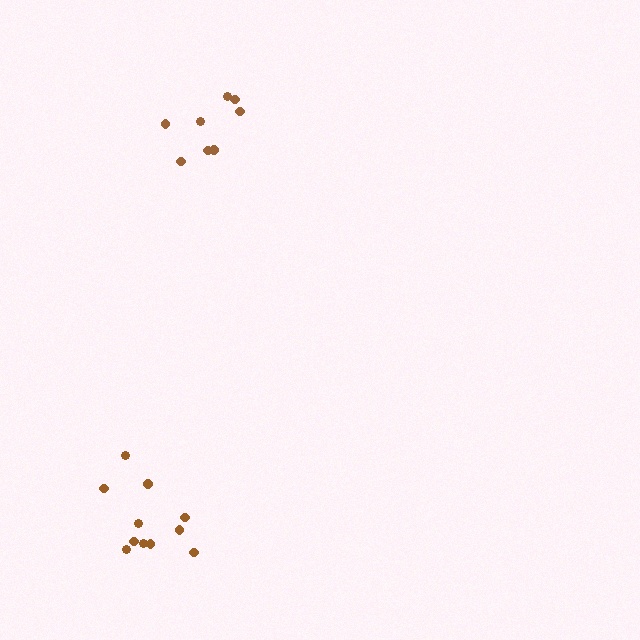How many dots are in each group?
Group 1: 11 dots, Group 2: 8 dots (19 total).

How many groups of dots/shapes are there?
There are 2 groups.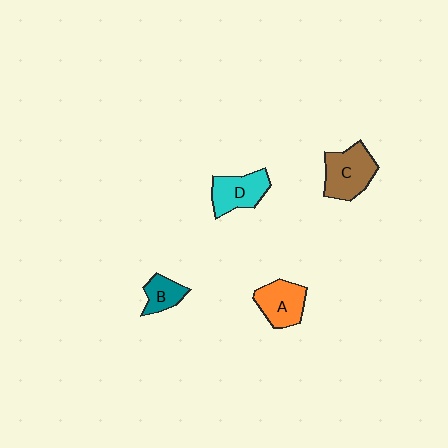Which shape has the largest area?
Shape C (brown).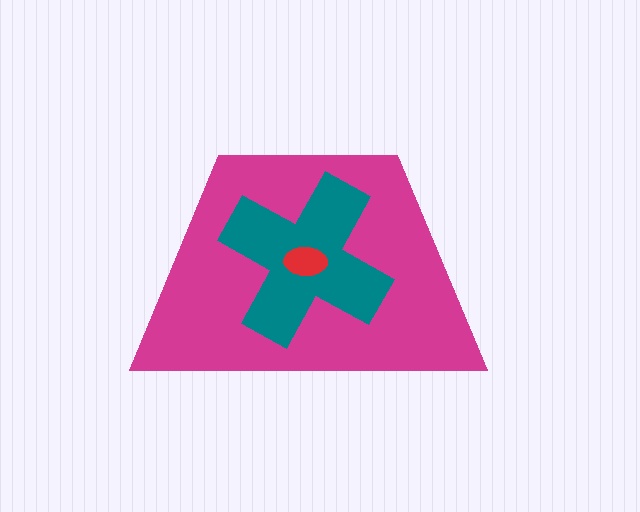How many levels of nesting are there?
3.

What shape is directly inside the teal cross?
The red ellipse.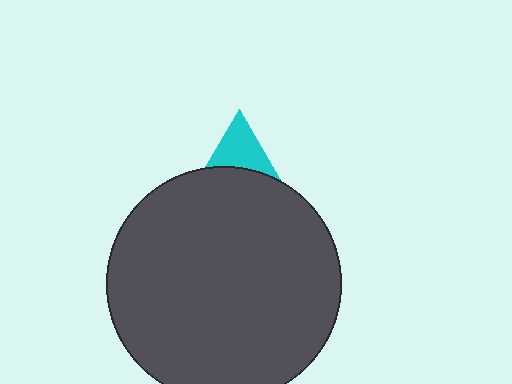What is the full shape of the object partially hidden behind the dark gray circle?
The partially hidden object is a cyan triangle.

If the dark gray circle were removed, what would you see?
You would see the complete cyan triangle.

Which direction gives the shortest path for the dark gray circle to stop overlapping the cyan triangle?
Moving down gives the shortest separation.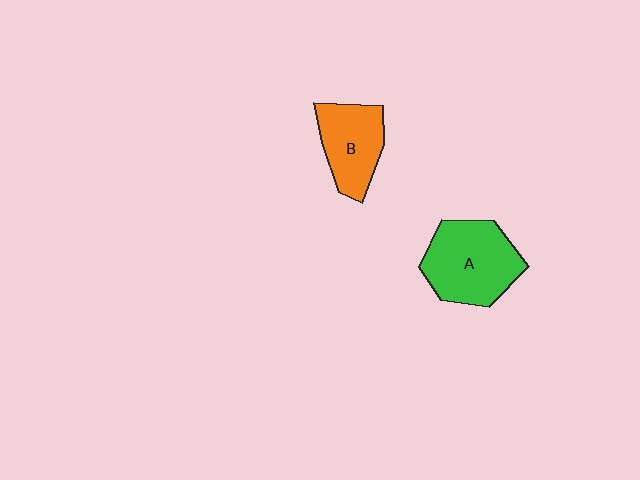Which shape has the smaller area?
Shape B (orange).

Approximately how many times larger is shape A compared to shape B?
Approximately 1.4 times.